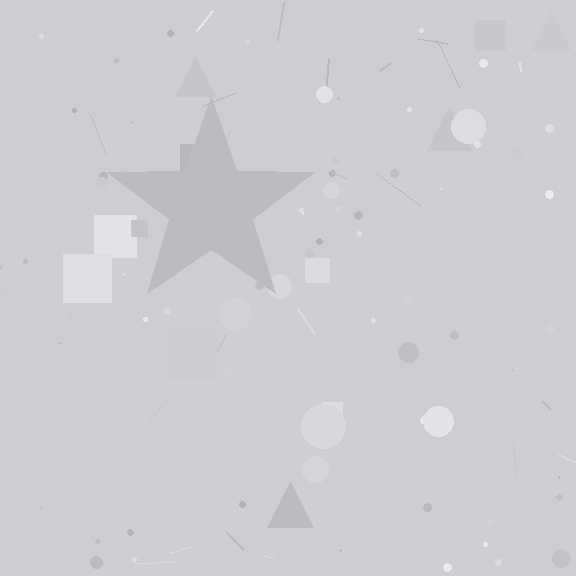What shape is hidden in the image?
A star is hidden in the image.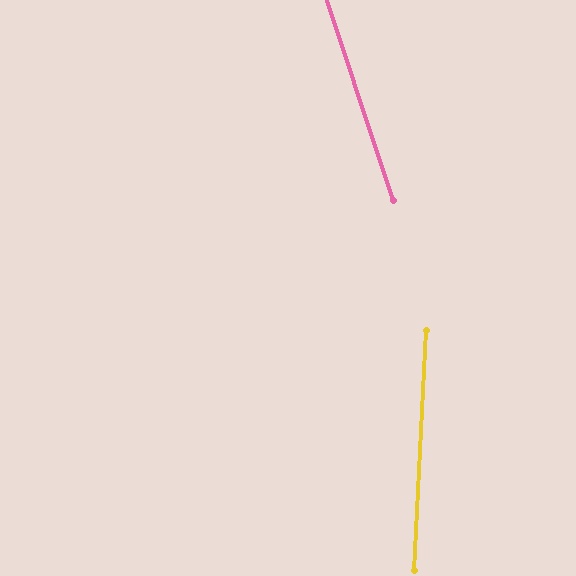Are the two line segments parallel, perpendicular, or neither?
Neither parallel nor perpendicular — they differ by about 21°.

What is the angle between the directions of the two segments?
Approximately 21 degrees.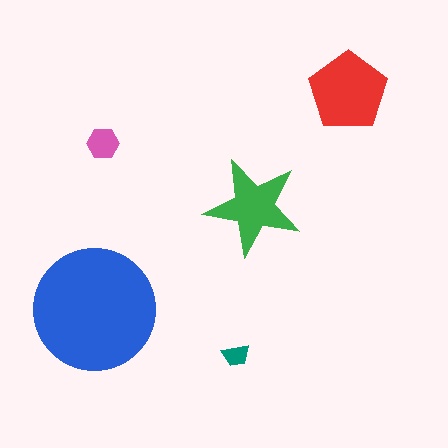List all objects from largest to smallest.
The blue circle, the red pentagon, the green star, the pink hexagon, the teal trapezoid.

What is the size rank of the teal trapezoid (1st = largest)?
5th.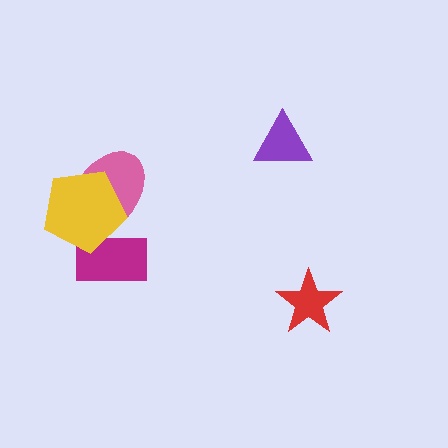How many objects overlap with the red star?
0 objects overlap with the red star.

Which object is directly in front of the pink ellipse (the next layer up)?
The magenta rectangle is directly in front of the pink ellipse.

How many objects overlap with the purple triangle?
0 objects overlap with the purple triangle.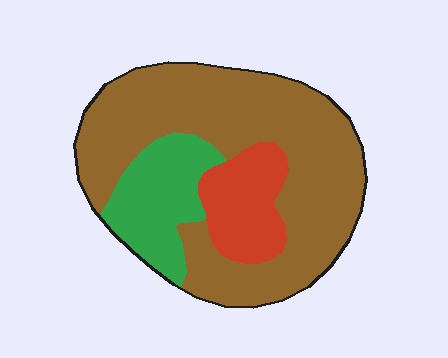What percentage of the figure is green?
Green covers roughly 20% of the figure.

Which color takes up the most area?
Brown, at roughly 65%.